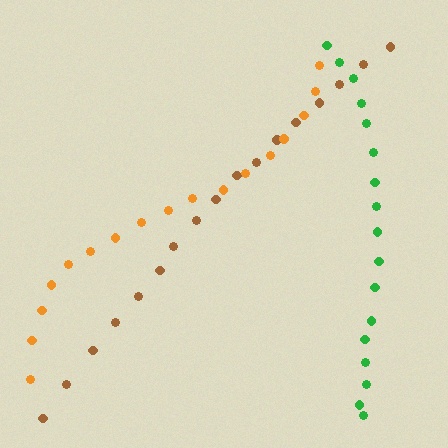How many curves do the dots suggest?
There are 3 distinct paths.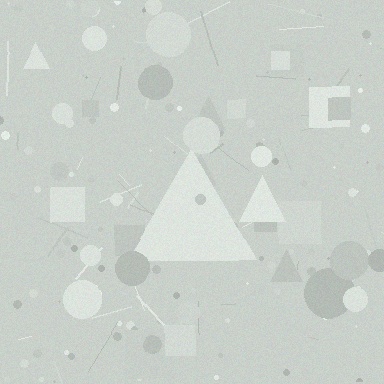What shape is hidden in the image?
A triangle is hidden in the image.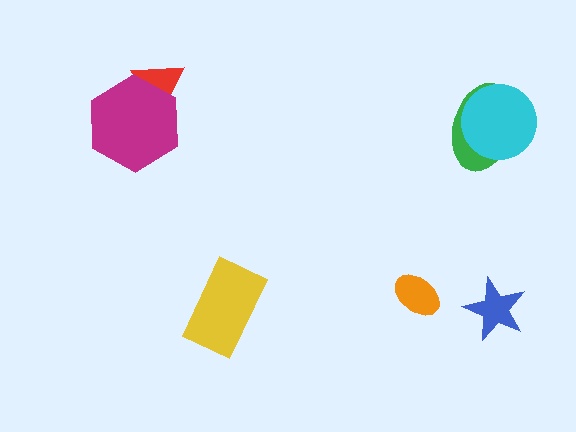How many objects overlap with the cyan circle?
1 object overlaps with the cyan circle.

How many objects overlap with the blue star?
0 objects overlap with the blue star.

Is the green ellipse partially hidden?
Yes, it is partially covered by another shape.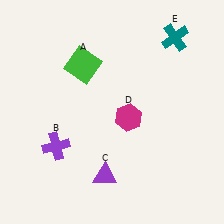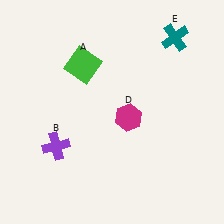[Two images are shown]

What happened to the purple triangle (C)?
The purple triangle (C) was removed in Image 2. It was in the bottom-left area of Image 1.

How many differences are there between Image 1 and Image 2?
There is 1 difference between the two images.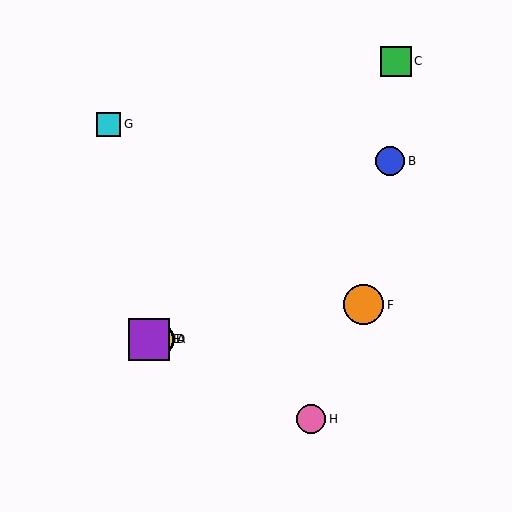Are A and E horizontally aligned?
Yes, both are at y≈339.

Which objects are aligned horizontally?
Objects A, D, E are aligned horizontally.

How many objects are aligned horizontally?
3 objects (A, D, E) are aligned horizontally.